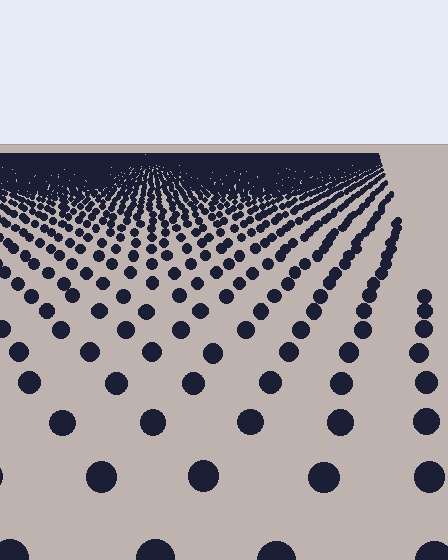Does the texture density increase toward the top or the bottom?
Density increases toward the top.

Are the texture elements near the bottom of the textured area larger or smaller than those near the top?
Larger. Near the bottom, elements are closer to the viewer and appear at a bigger on-screen size.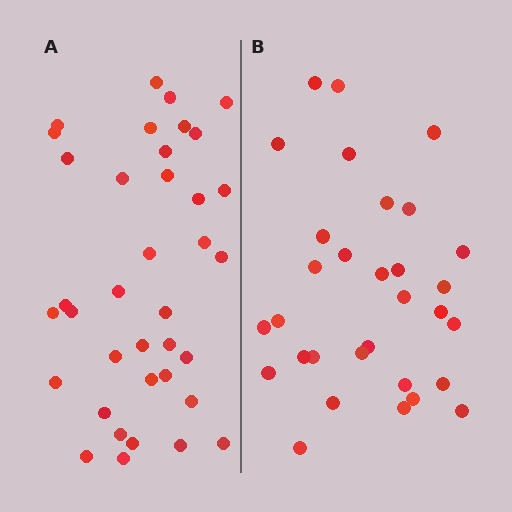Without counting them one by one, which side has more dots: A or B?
Region A (the left region) has more dots.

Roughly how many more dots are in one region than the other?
Region A has about 6 more dots than region B.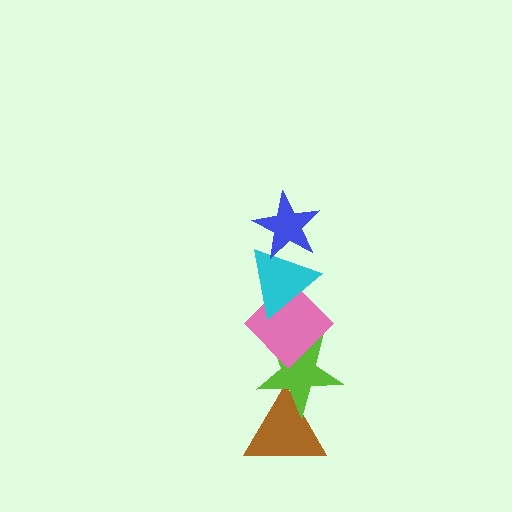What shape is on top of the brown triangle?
The lime star is on top of the brown triangle.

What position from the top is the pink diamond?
The pink diamond is 3rd from the top.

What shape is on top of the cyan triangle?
The blue star is on top of the cyan triangle.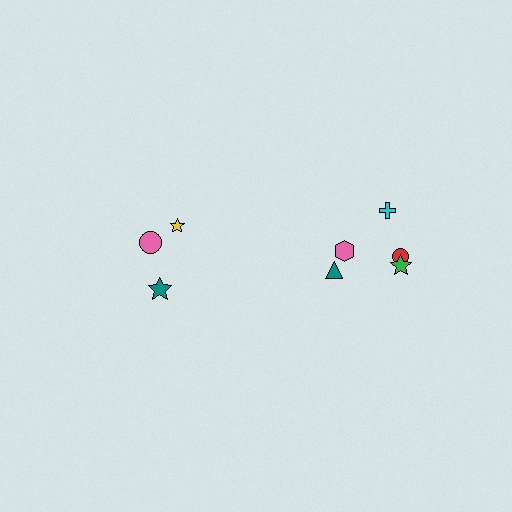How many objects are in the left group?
There are 3 objects.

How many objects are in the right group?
There are 5 objects.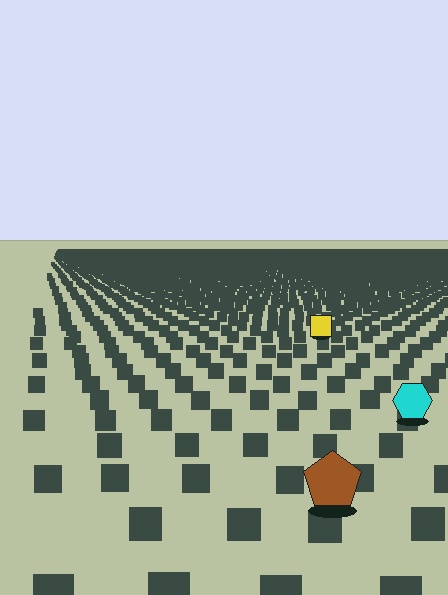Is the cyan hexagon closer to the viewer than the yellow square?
Yes. The cyan hexagon is closer — you can tell from the texture gradient: the ground texture is coarser near it.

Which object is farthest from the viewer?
The yellow square is farthest from the viewer. It appears smaller and the ground texture around it is denser.